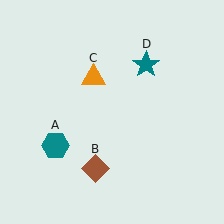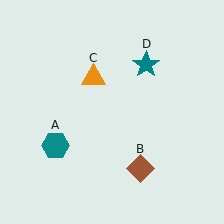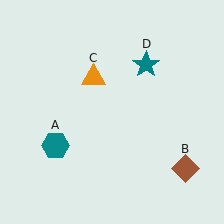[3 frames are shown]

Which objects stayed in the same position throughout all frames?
Teal hexagon (object A) and orange triangle (object C) and teal star (object D) remained stationary.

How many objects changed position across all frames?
1 object changed position: brown diamond (object B).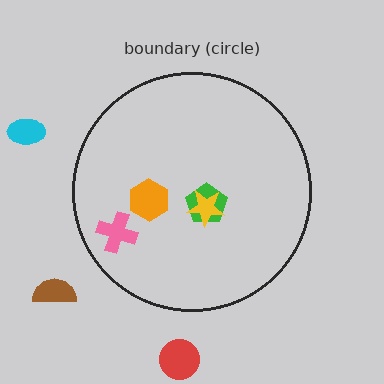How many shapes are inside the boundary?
4 inside, 3 outside.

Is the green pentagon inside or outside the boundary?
Inside.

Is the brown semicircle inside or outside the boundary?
Outside.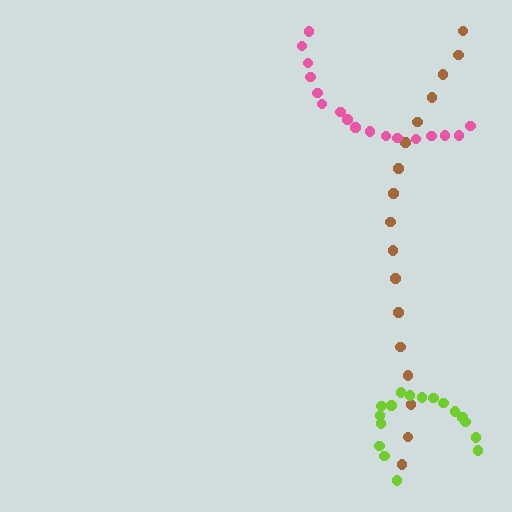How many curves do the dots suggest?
There are 3 distinct paths.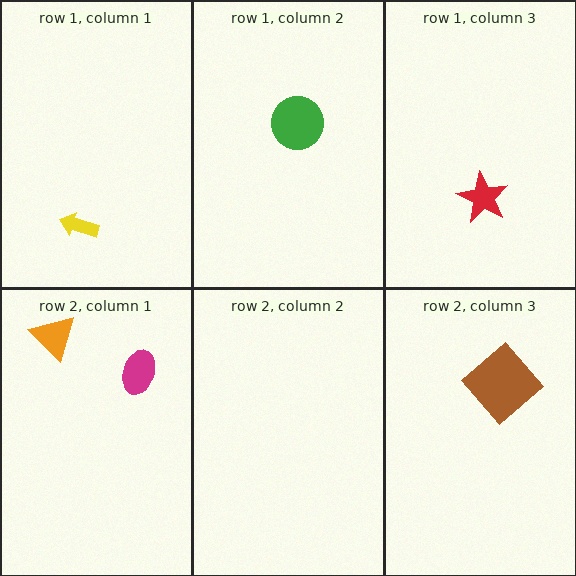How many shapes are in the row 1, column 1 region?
1.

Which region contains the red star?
The row 1, column 3 region.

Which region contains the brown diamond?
The row 2, column 3 region.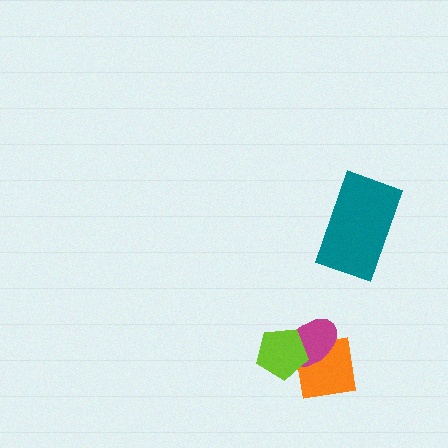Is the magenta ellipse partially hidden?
Yes, it is partially covered by another shape.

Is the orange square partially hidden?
Yes, it is partially covered by another shape.